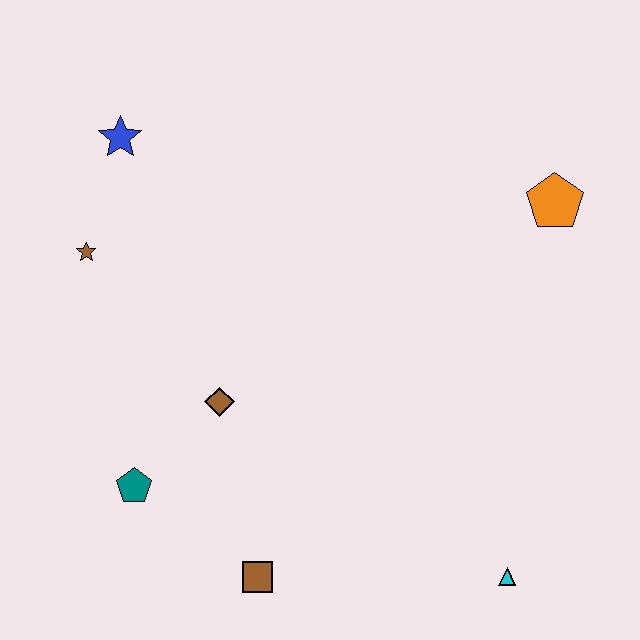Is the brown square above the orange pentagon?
No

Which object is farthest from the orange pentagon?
The teal pentagon is farthest from the orange pentagon.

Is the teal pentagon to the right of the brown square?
No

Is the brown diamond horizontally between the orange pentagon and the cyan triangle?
No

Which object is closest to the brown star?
The blue star is closest to the brown star.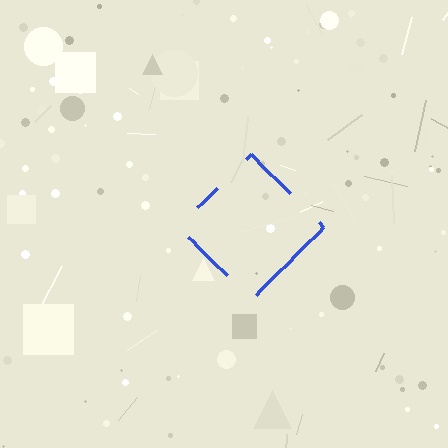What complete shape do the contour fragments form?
The contour fragments form a diamond.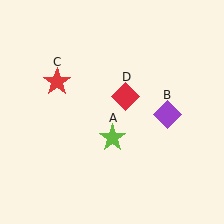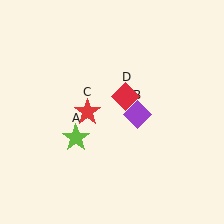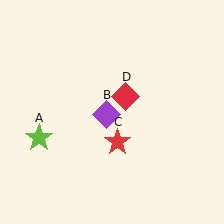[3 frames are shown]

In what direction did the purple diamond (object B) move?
The purple diamond (object B) moved left.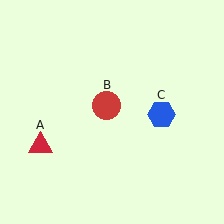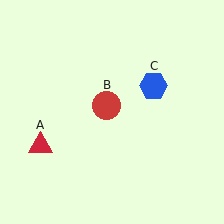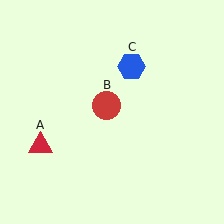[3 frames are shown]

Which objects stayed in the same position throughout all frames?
Red triangle (object A) and red circle (object B) remained stationary.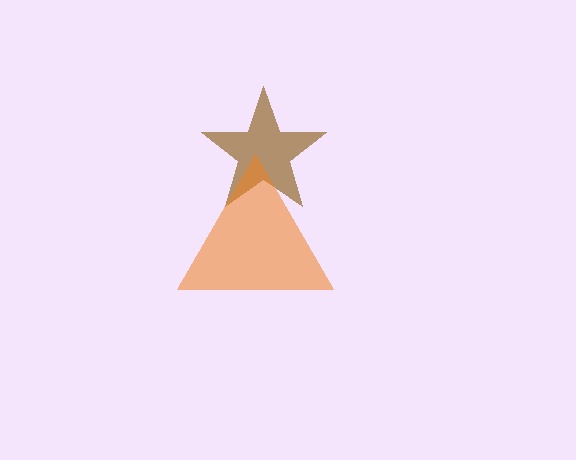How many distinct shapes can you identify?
There are 2 distinct shapes: a brown star, an orange triangle.